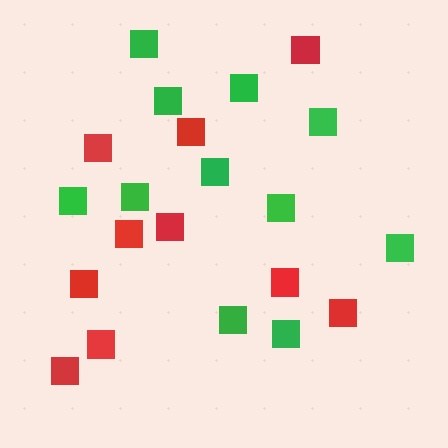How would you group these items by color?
There are 2 groups: one group of red squares (10) and one group of green squares (11).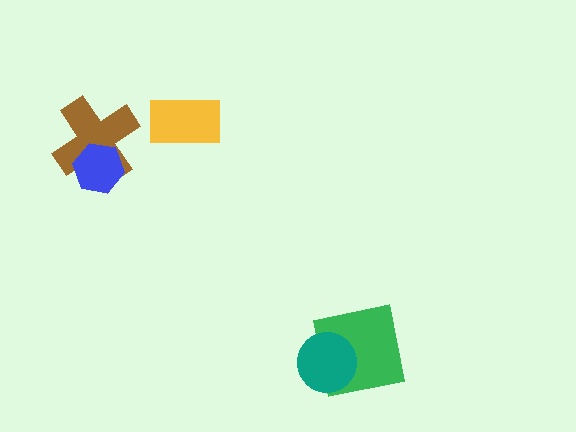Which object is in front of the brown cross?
The blue hexagon is in front of the brown cross.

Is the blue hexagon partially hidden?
No, no other shape covers it.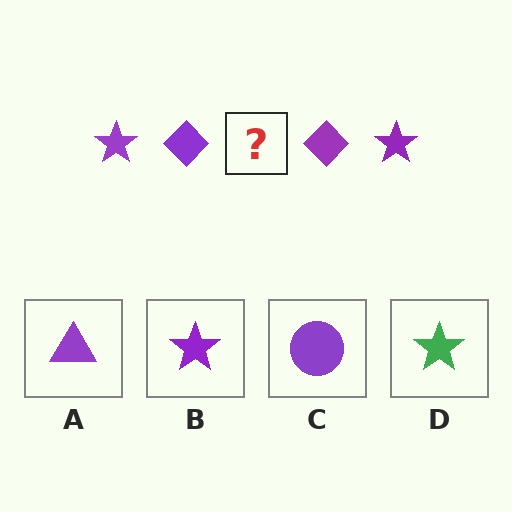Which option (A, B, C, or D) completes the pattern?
B.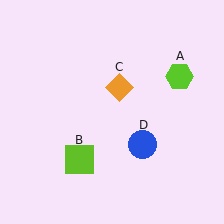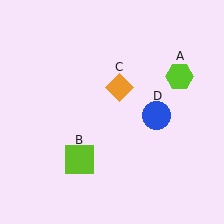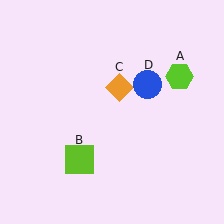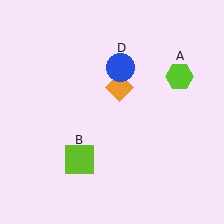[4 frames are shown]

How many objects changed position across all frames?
1 object changed position: blue circle (object D).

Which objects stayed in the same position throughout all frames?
Lime hexagon (object A) and lime square (object B) and orange diamond (object C) remained stationary.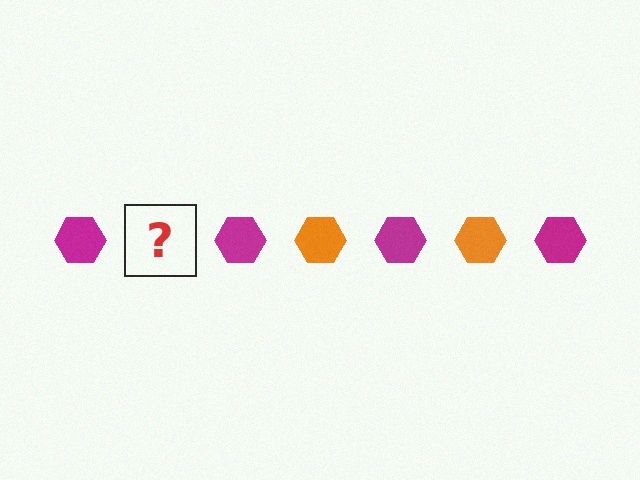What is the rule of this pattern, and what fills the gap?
The rule is that the pattern cycles through magenta, orange hexagons. The gap should be filled with an orange hexagon.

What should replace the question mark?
The question mark should be replaced with an orange hexagon.